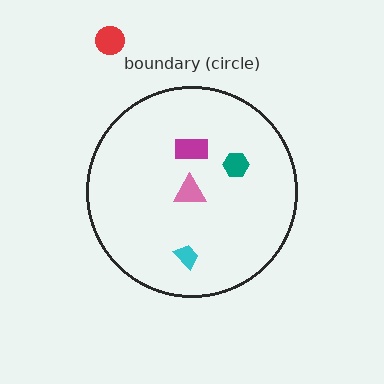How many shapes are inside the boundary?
4 inside, 1 outside.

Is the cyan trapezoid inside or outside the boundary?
Inside.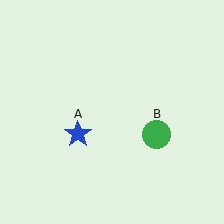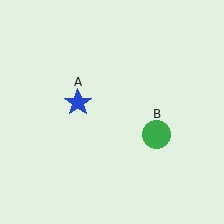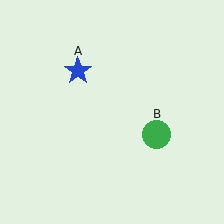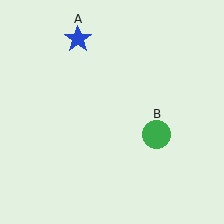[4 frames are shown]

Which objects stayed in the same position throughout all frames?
Green circle (object B) remained stationary.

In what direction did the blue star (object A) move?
The blue star (object A) moved up.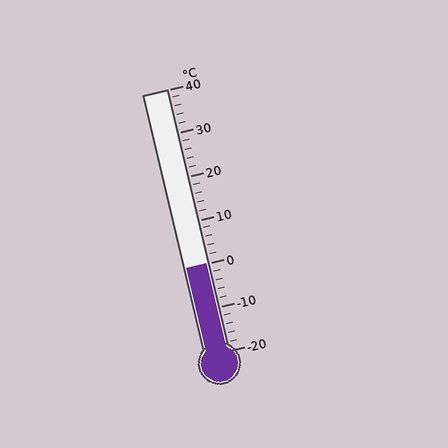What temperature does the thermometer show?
The thermometer shows approximately 0°C.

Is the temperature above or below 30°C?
The temperature is below 30°C.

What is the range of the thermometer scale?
The thermometer scale ranges from -20°C to 40°C.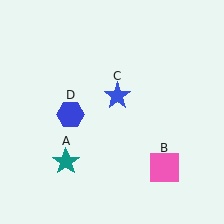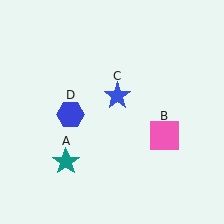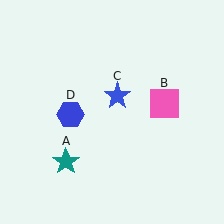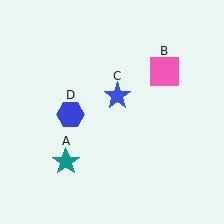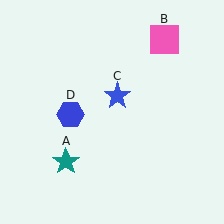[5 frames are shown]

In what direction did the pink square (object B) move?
The pink square (object B) moved up.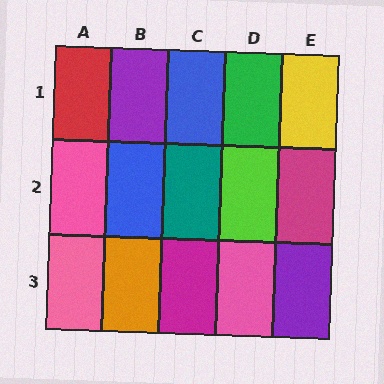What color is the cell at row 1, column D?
Green.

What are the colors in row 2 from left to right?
Pink, blue, teal, lime, magenta.